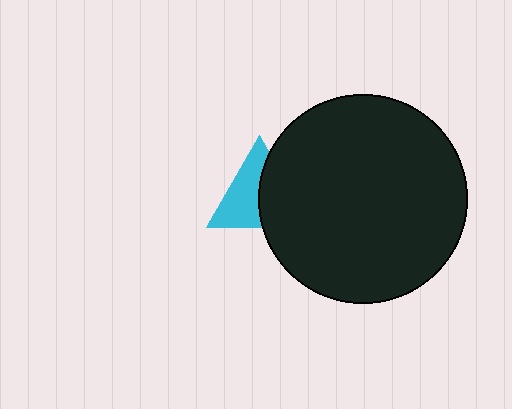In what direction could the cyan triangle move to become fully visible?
The cyan triangle could move left. That would shift it out from behind the black circle entirely.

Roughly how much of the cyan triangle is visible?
About half of it is visible (roughly 54%).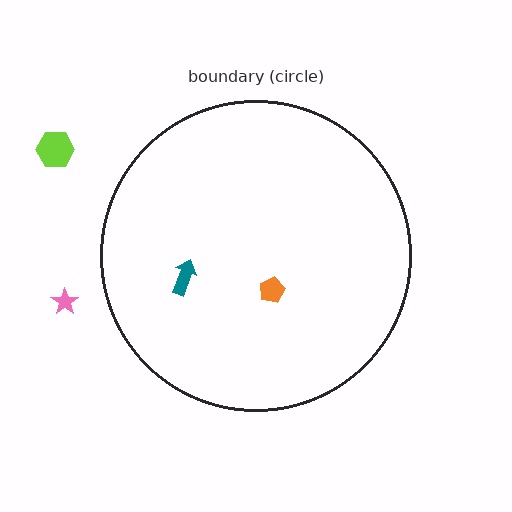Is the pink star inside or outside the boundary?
Outside.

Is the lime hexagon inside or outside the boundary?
Outside.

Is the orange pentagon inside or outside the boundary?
Inside.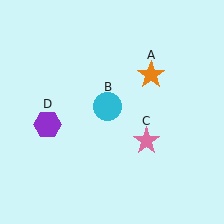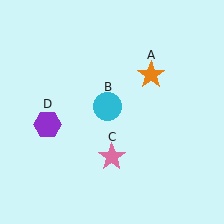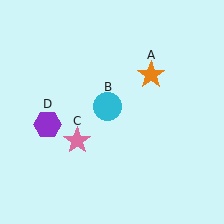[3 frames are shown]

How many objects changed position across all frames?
1 object changed position: pink star (object C).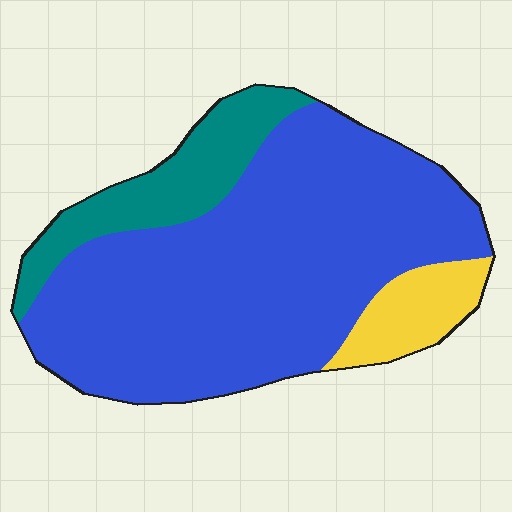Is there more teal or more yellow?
Teal.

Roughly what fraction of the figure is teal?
Teal covers around 15% of the figure.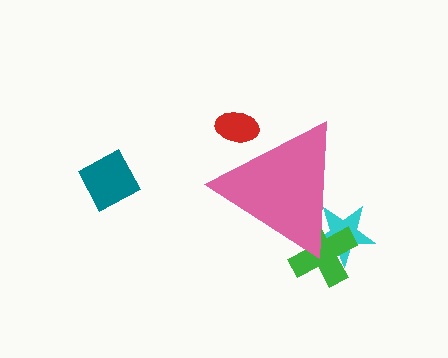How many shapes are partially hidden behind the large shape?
3 shapes are partially hidden.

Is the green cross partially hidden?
Yes, the green cross is partially hidden behind the pink triangle.